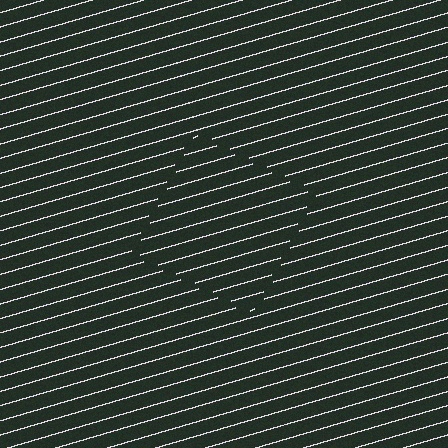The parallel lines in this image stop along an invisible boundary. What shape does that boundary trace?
An illusory square. The interior of the shape contains the same grating, shifted by half a period — the contour is defined by the phase discontinuity where line-ends from the inner and outer gratings abut.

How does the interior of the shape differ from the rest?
The interior of the shape contains the same grating, shifted by half a period — the contour is defined by the phase discontinuity where line-ends from the inner and outer gratings abut.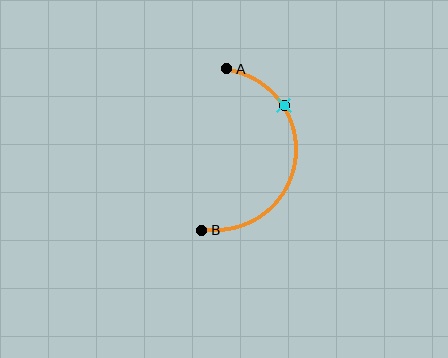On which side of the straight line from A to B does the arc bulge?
The arc bulges to the right of the straight line connecting A and B.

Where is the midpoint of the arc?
The arc midpoint is the point on the curve farthest from the straight line joining A and B. It sits to the right of that line.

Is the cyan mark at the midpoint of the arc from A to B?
No. The cyan mark lies on the arc but is closer to endpoint A. The arc midpoint would be at the point on the curve equidistant along the arc from both A and B.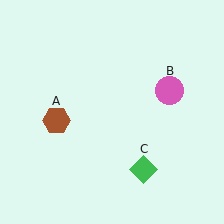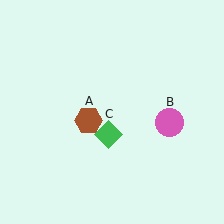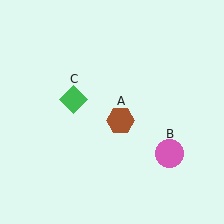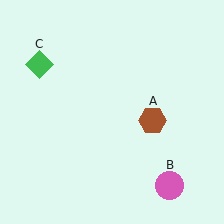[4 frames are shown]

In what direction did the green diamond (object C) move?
The green diamond (object C) moved up and to the left.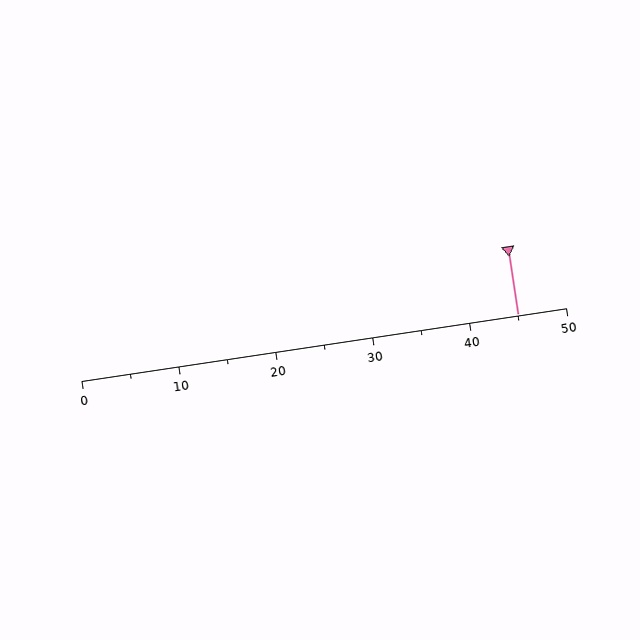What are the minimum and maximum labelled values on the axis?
The axis runs from 0 to 50.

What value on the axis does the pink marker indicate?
The marker indicates approximately 45.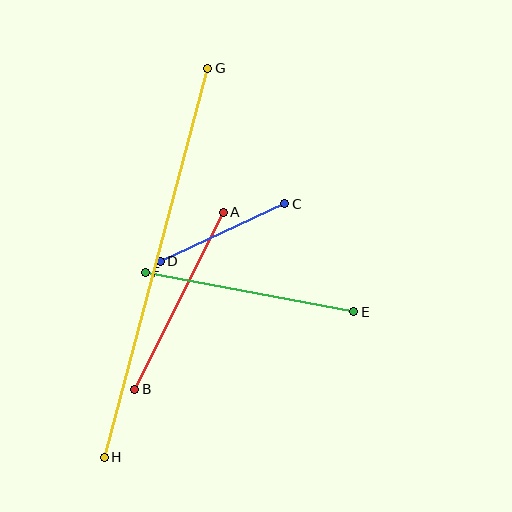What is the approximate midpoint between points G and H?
The midpoint is at approximately (156, 263) pixels.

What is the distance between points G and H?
The distance is approximately 403 pixels.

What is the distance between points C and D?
The distance is approximately 137 pixels.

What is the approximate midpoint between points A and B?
The midpoint is at approximately (179, 301) pixels.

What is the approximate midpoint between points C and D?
The midpoint is at approximately (222, 233) pixels.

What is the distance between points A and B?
The distance is approximately 198 pixels.